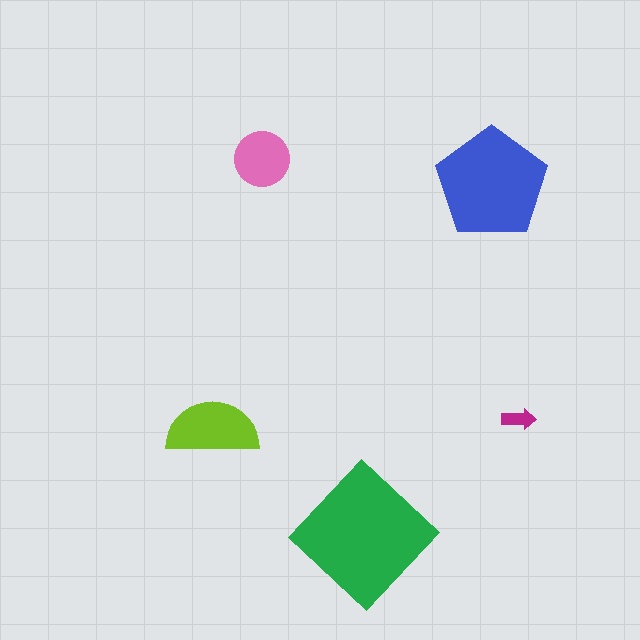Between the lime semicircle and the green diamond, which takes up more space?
The green diamond.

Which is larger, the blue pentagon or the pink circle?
The blue pentagon.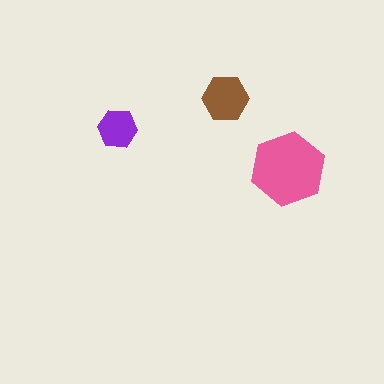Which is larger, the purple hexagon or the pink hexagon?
The pink one.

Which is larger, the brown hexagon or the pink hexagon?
The pink one.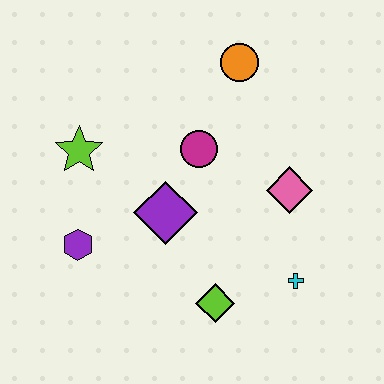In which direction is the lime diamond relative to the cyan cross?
The lime diamond is to the left of the cyan cross.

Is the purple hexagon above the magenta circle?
No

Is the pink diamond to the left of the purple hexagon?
No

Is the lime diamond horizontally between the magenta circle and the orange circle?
Yes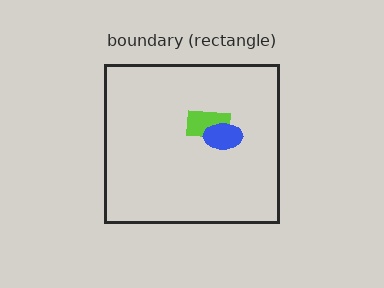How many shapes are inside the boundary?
2 inside, 0 outside.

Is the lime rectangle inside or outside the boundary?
Inside.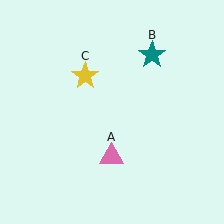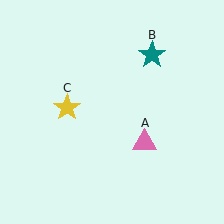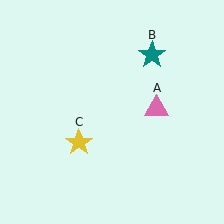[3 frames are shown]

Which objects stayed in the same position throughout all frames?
Teal star (object B) remained stationary.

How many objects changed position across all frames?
2 objects changed position: pink triangle (object A), yellow star (object C).